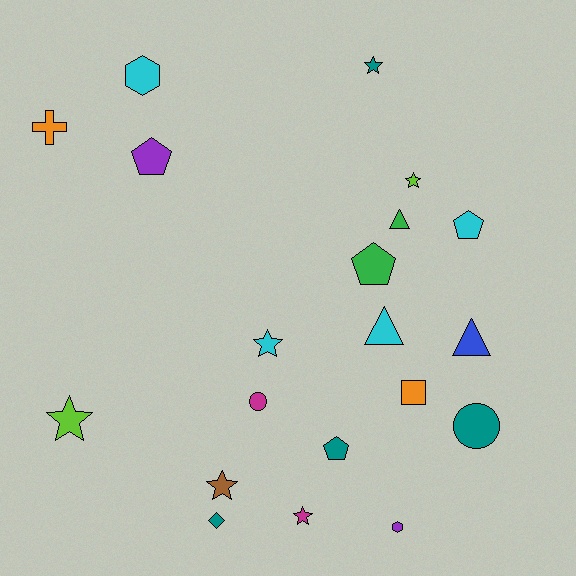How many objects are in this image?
There are 20 objects.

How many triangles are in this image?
There are 3 triangles.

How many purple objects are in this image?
There are 2 purple objects.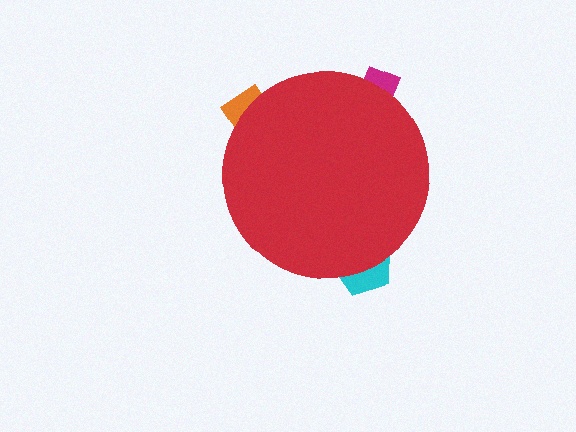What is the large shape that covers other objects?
A red circle.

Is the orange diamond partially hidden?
Yes, the orange diamond is partially hidden behind the red circle.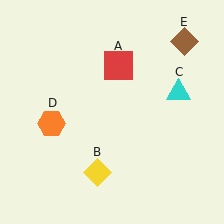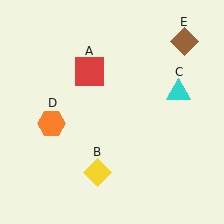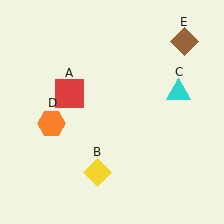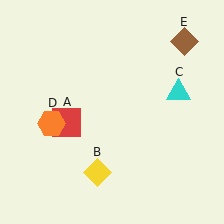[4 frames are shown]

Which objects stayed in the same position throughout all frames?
Yellow diamond (object B) and cyan triangle (object C) and orange hexagon (object D) and brown diamond (object E) remained stationary.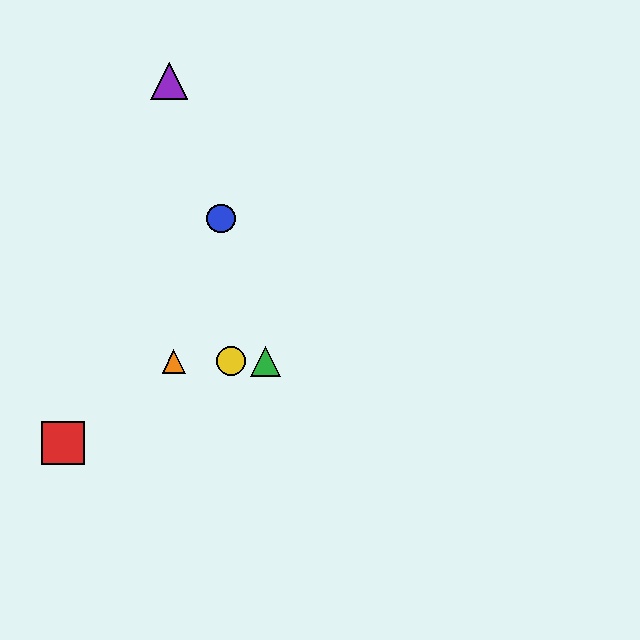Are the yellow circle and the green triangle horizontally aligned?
Yes, both are at y≈361.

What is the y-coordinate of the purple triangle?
The purple triangle is at y≈81.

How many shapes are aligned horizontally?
3 shapes (the green triangle, the yellow circle, the orange triangle) are aligned horizontally.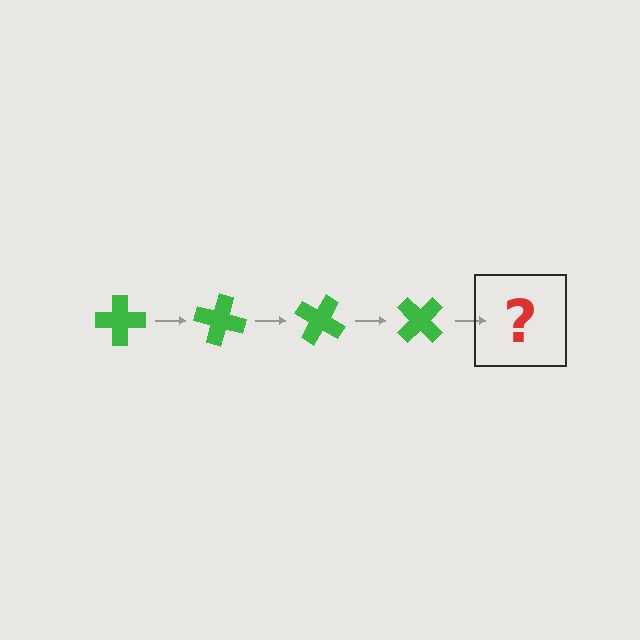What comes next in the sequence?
The next element should be a green cross rotated 60 degrees.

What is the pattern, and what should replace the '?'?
The pattern is that the cross rotates 15 degrees each step. The '?' should be a green cross rotated 60 degrees.